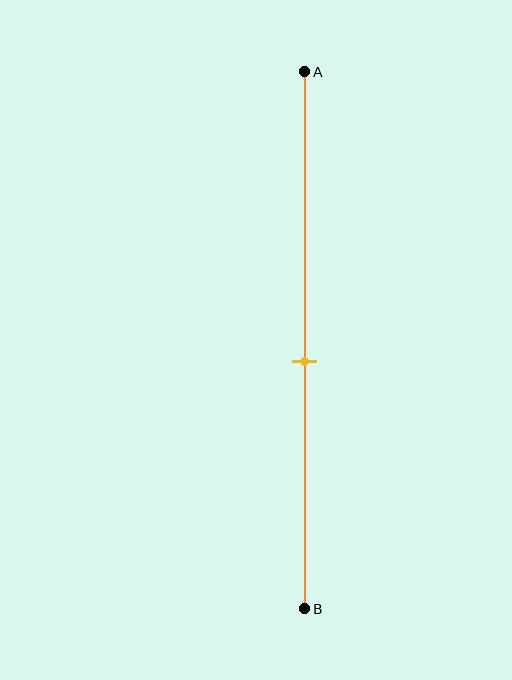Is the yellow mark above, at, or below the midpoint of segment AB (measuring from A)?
The yellow mark is below the midpoint of segment AB.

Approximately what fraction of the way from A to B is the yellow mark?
The yellow mark is approximately 55% of the way from A to B.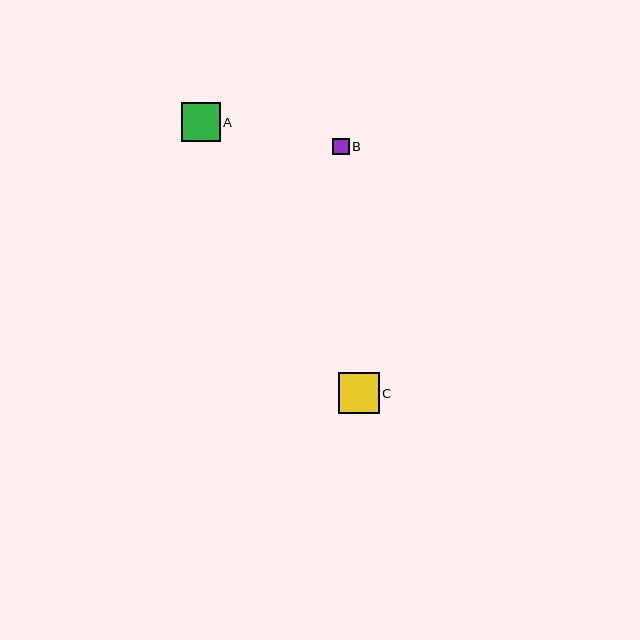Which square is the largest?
Square C is the largest with a size of approximately 41 pixels.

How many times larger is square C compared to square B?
Square C is approximately 2.5 times the size of square B.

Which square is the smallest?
Square B is the smallest with a size of approximately 16 pixels.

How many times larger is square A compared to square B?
Square A is approximately 2.4 times the size of square B.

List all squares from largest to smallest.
From largest to smallest: C, A, B.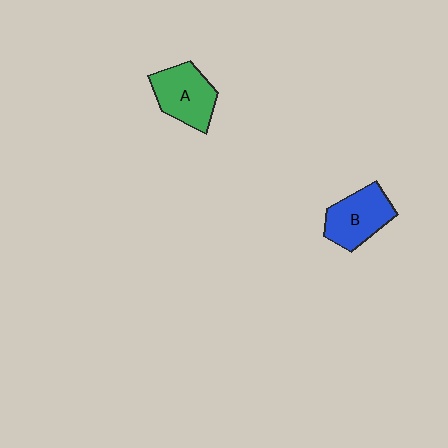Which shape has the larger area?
Shape A (green).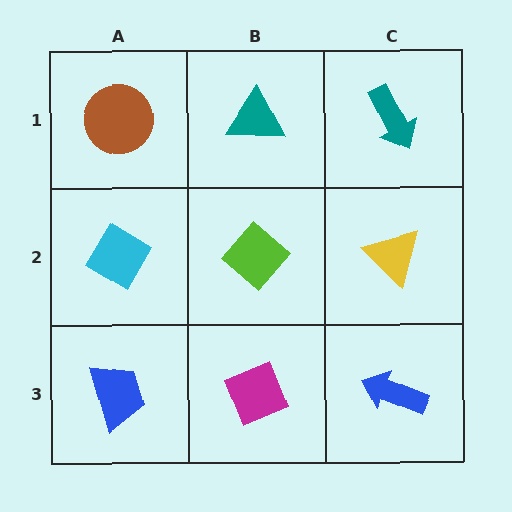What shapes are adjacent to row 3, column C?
A yellow triangle (row 2, column C), a magenta diamond (row 3, column B).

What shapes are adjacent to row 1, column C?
A yellow triangle (row 2, column C), a teal triangle (row 1, column B).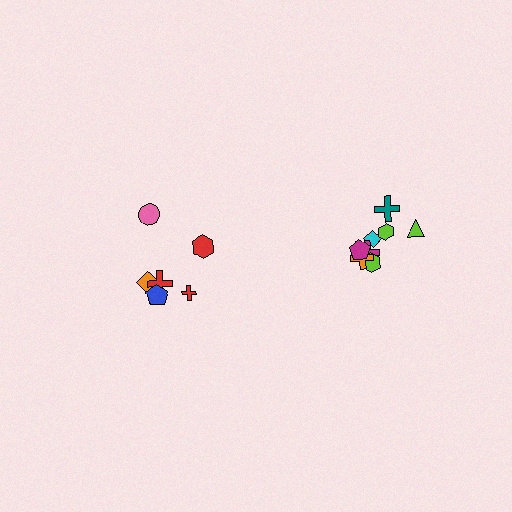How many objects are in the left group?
There are 6 objects.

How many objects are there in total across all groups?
There are 14 objects.